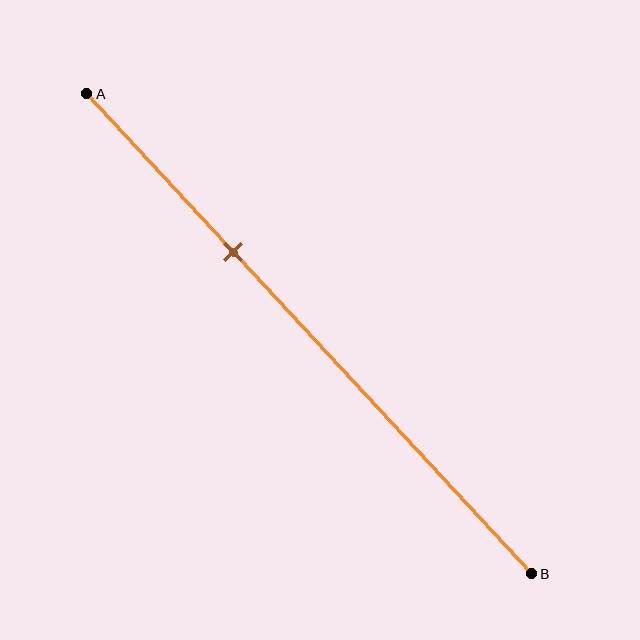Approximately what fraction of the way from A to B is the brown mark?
The brown mark is approximately 35% of the way from A to B.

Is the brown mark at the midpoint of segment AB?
No, the mark is at about 35% from A, not at the 50% midpoint.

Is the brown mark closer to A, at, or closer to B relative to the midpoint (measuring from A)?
The brown mark is closer to point A than the midpoint of segment AB.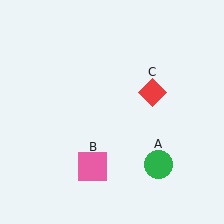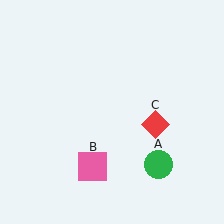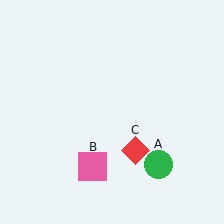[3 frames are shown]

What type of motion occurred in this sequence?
The red diamond (object C) rotated clockwise around the center of the scene.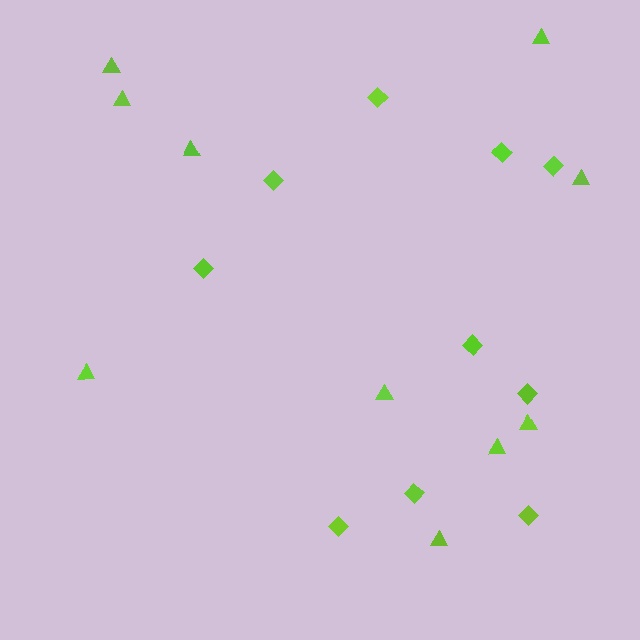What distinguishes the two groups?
There are 2 groups: one group of triangles (10) and one group of diamonds (10).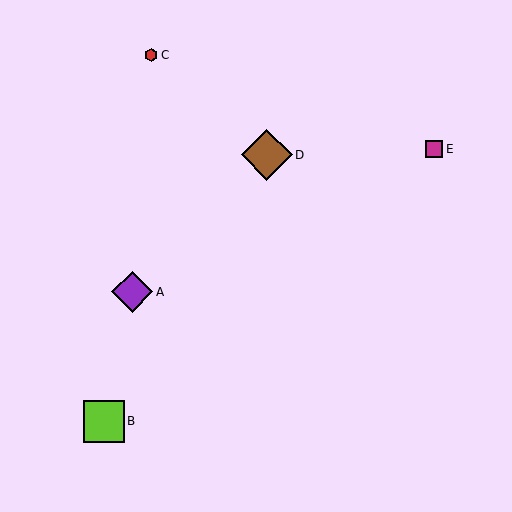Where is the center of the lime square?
The center of the lime square is at (104, 421).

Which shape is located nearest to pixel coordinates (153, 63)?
The red hexagon (labeled C) at (151, 55) is nearest to that location.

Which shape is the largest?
The brown diamond (labeled D) is the largest.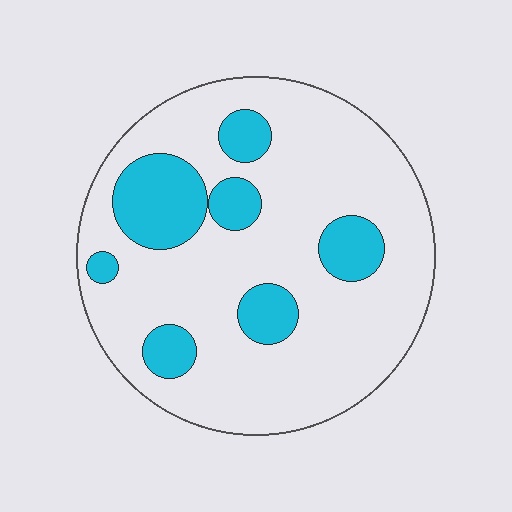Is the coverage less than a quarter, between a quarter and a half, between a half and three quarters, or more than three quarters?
Less than a quarter.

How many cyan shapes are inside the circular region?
7.